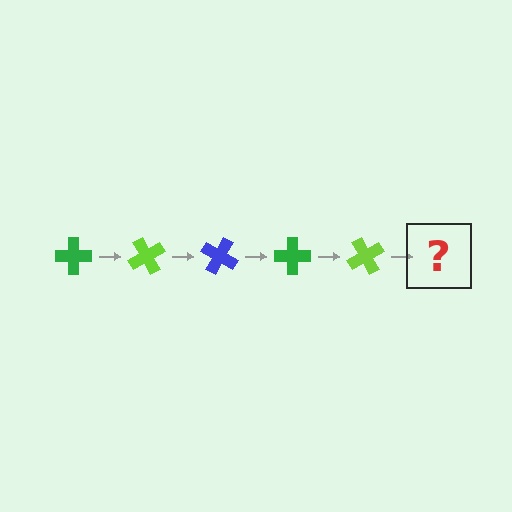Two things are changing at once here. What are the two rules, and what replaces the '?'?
The two rules are that it rotates 60 degrees each step and the color cycles through green, lime, and blue. The '?' should be a blue cross, rotated 300 degrees from the start.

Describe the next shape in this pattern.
It should be a blue cross, rotated 300 degrees from the start.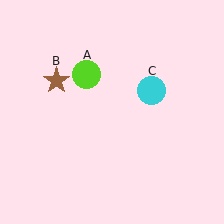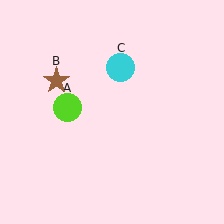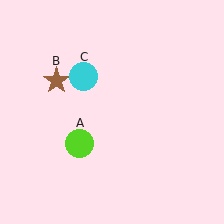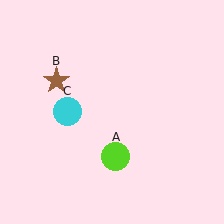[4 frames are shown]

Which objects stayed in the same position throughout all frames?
Brown star (object B) remained stationary.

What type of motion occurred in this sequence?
The lime circle (object A), cyan circle (object C) rotated counterclockwise around the center of the scene.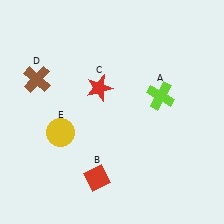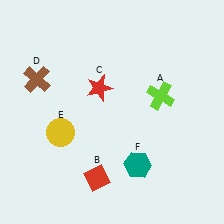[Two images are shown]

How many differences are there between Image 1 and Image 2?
There is 1 difference between the two images.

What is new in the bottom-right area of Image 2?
A teal hexagon (F) was added in the bottom-right area of Image 2.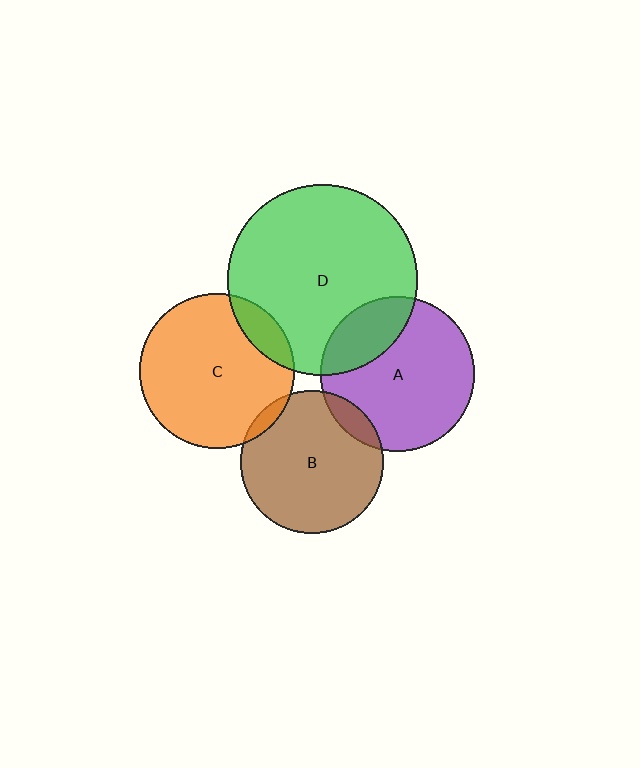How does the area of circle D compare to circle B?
Approximately 1.8 times.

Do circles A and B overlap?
Yes.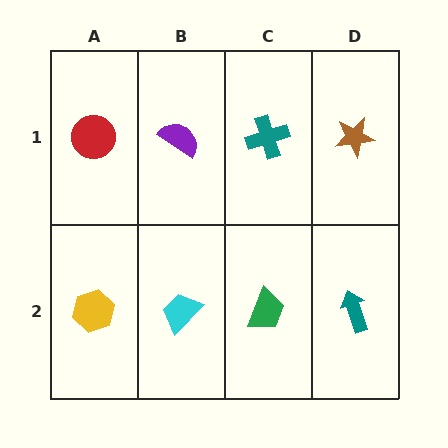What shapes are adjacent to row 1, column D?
A teal arrow (row 2, column D), a teal cross (row 1, column C).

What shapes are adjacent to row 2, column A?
A red circle (row 1, column A), a cyan trapezoid (row 2, column B).